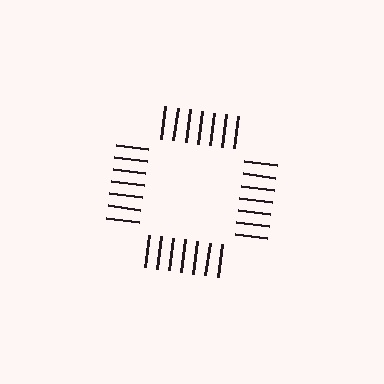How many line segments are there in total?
28 — 7 along each of the 4 edges.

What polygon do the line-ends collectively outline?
An illusory square — the line segments terminate on its edges but no continuous stroke is drawn.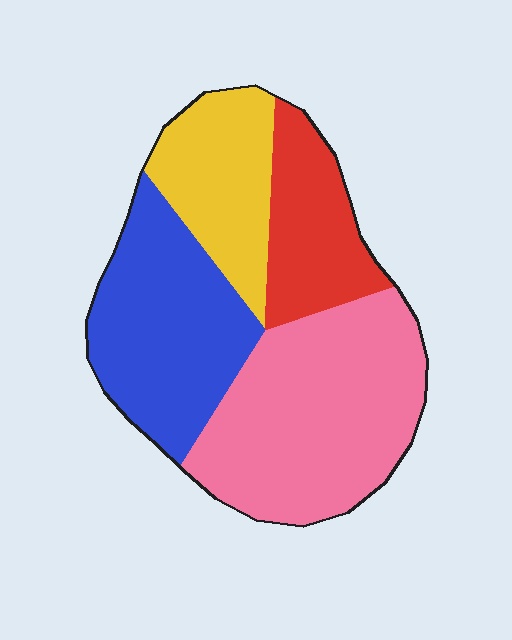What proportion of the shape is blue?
Blue covers roughly 30% of the shape.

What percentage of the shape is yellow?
Yellow covers 18% of the shape.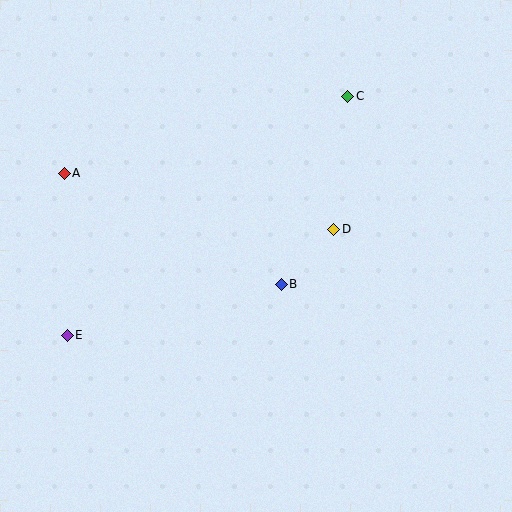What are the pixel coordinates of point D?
Point D is at (334, 229).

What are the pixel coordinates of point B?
Point B is at (281, 284).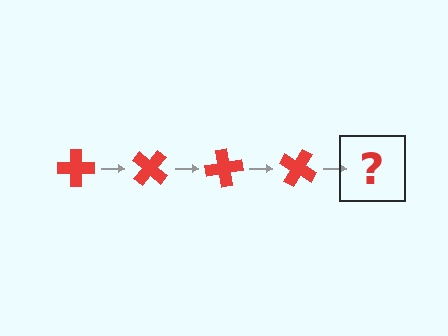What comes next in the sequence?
The next element should be a red cross rotated 160 degrees.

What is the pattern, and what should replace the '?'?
The pattern is that the cross rotates 40 degrees each step. The '?' should be a red cross rotated 160 degrees.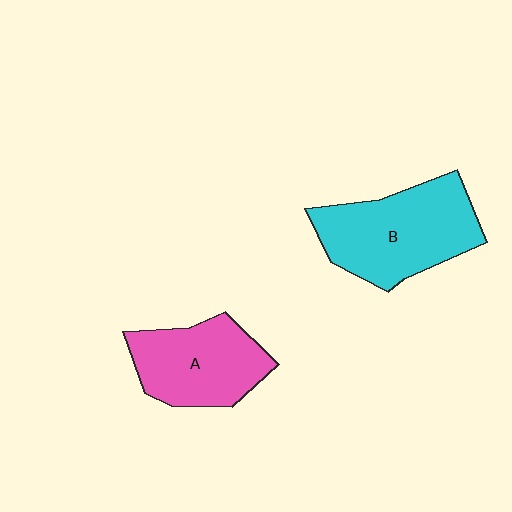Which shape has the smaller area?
Shape A (pink).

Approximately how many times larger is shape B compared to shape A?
Approximately 1.3 times.